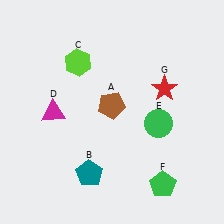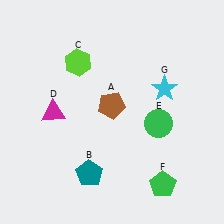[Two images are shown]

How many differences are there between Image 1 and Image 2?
There is 1 difference between the two images.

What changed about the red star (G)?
In Image 1, G is red. In Image 2, it changed to cyan.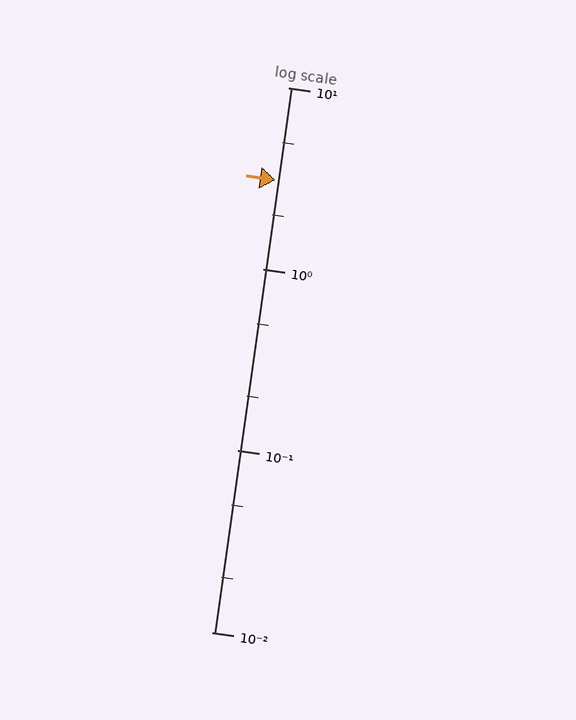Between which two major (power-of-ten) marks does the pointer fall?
The pointer is between 1 and 10.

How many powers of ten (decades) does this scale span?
The scale spans 3 decades, from 0.01 to 10.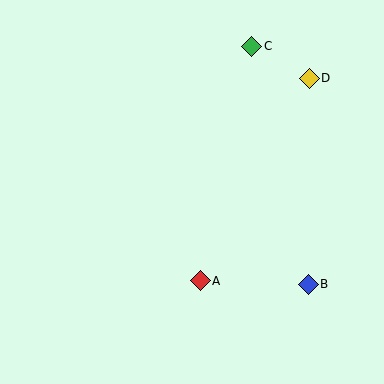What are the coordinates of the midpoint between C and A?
The midpoint between C and A is at (226, 164).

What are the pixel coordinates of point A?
Point A is at (200, 281).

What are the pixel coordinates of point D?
Point D is at (309, 78).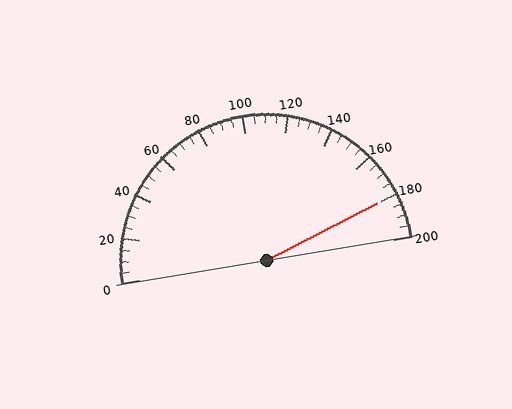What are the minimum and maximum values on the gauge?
The gauge ranges from 0 to 200.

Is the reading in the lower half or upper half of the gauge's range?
The reading is in the upper half of the range (0 to 200).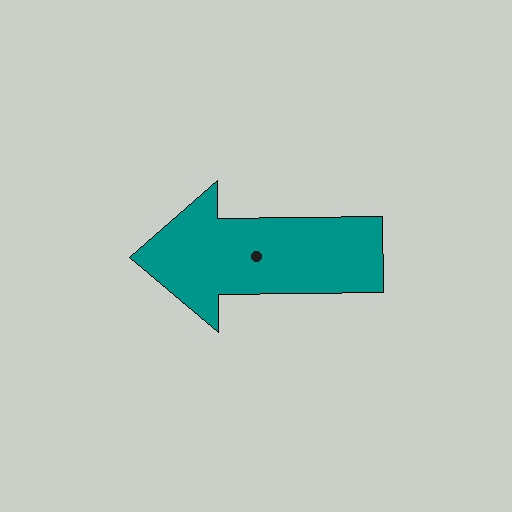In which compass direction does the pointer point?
West.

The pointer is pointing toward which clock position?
Roughly 9 o'clock.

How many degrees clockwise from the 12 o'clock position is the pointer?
Approximately 270 degrees.